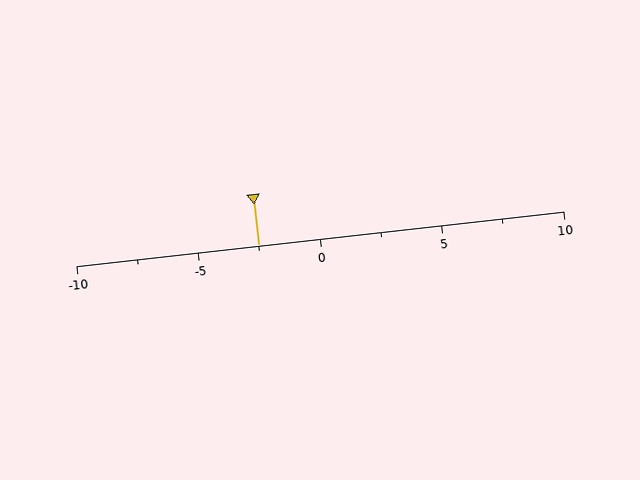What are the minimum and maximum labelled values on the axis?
The axis runs from -10 to 10.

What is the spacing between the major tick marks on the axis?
The major ticks are spaced 5 apart.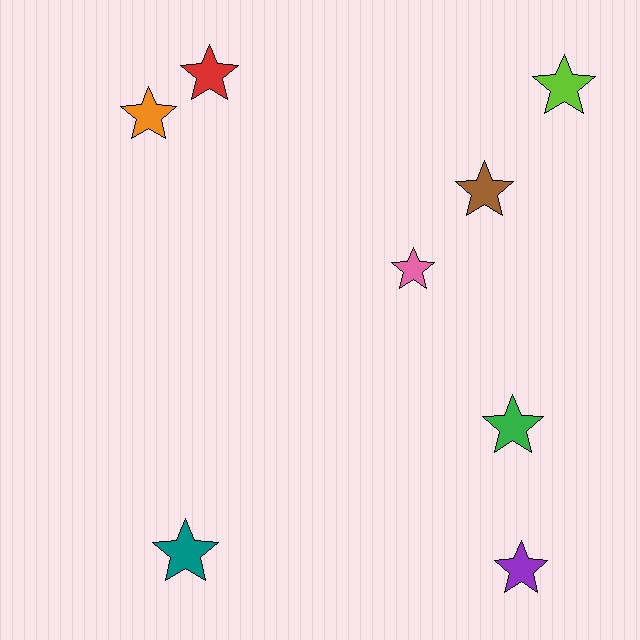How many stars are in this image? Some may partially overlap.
There are 8 stars.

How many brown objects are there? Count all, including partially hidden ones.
There is 1 brown object.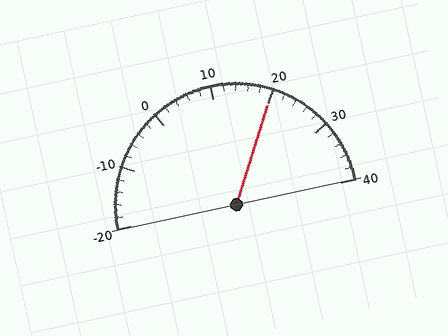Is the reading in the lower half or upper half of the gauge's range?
The reading is in the upper half of the range (-20 to 40).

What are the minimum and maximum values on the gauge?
The gauge ranges from -20 to 40.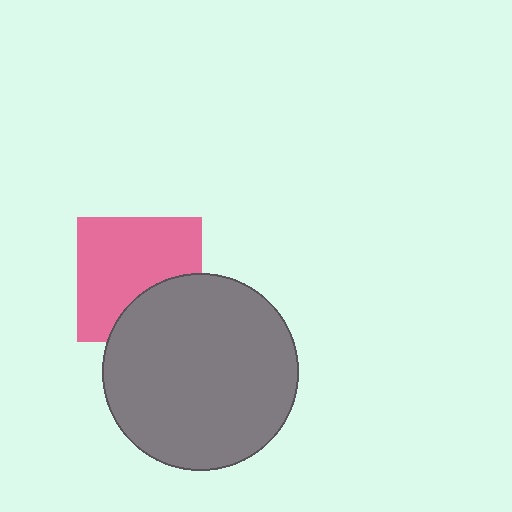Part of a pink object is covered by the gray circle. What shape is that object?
It is a square.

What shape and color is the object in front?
The object in front is a gray circle.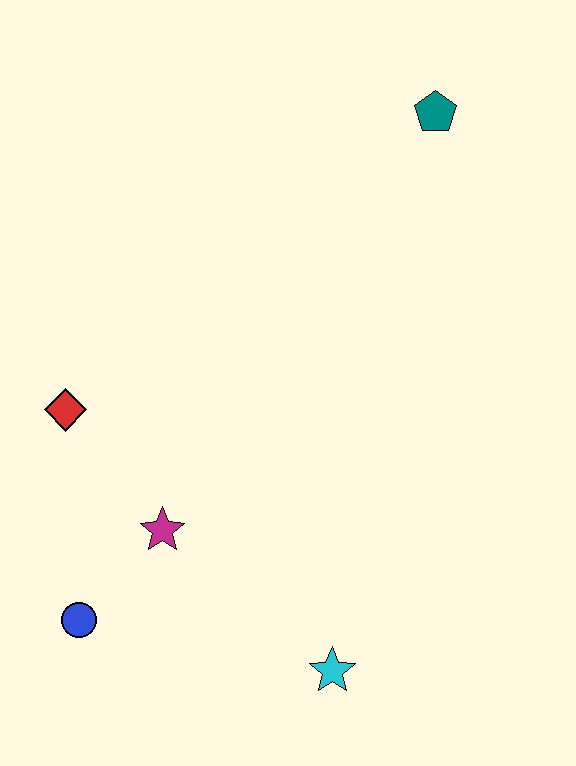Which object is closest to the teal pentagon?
The red diamond is closest to the teal pentagon.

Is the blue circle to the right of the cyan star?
No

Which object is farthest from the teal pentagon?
The blue circle is farthest from the teal pentagon.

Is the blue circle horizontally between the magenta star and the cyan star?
No